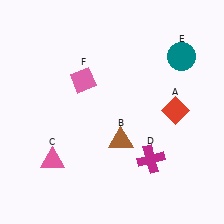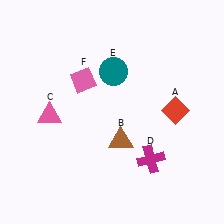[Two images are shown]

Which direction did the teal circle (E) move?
The teal circle (E) moved left.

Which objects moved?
The objects that moved are: the pink triangle (C), the teal circle (E).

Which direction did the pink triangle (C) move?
The pink triangle (C) moved up.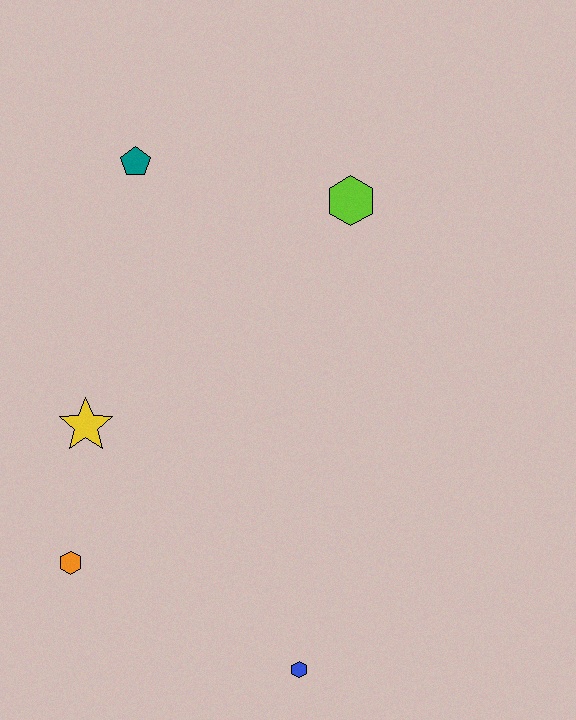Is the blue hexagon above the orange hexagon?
No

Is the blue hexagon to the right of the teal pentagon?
Yes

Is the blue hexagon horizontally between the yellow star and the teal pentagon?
No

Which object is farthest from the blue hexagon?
The teal pentagon is farthest from the blue hexagon.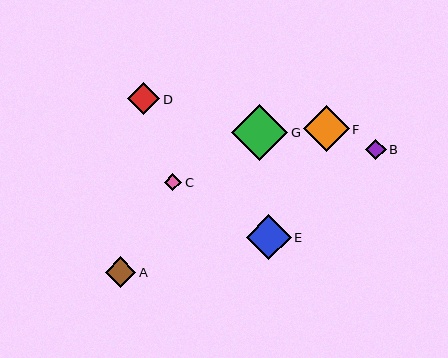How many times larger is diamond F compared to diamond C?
Diamond F is approximately 2.6 times the size of diamond C.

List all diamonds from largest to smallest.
From largest to smallest: G, F, E, D, A, B, C.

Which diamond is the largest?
Diamond G is the largest with a size of approximately 57 pixels.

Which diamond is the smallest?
Diamond C is the smallest with a size of approximately 18 pixels.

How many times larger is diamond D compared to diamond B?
Diamond D is approximately 1.5 times the size of diamond B.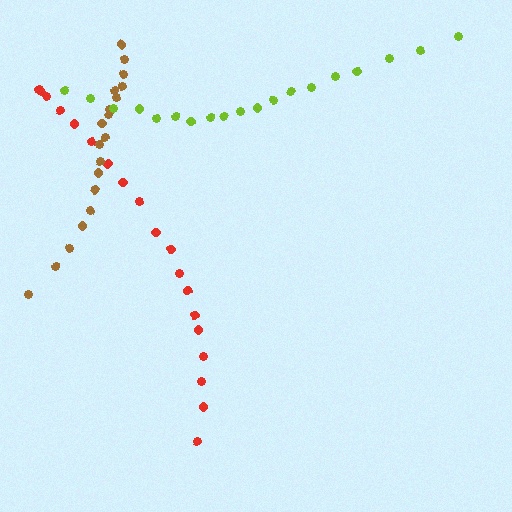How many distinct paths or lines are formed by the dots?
There are 3 distinct paths.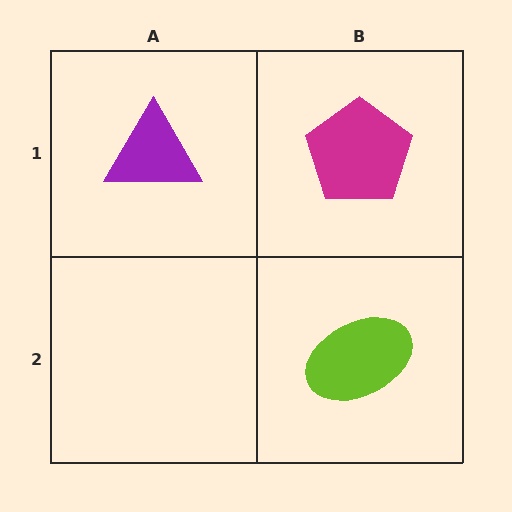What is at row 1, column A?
A purple triangle.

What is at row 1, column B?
A magenta pentagon.